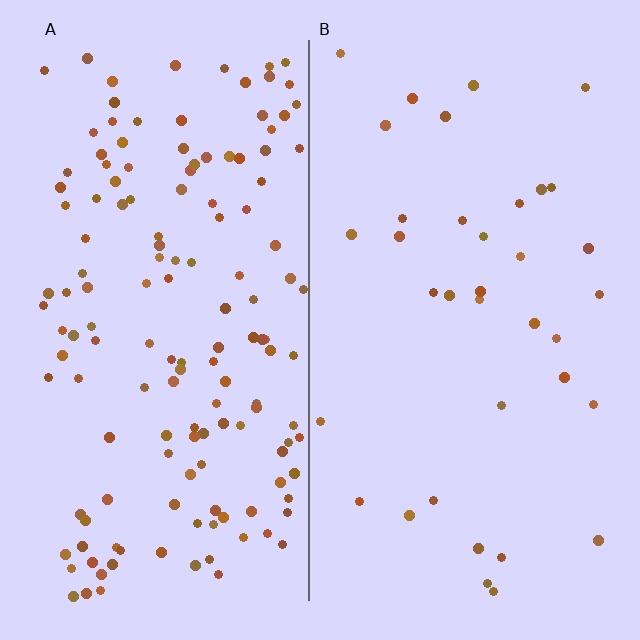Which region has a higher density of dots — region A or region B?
A (the left).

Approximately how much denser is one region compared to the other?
Approximately 3.9× — region A over region B.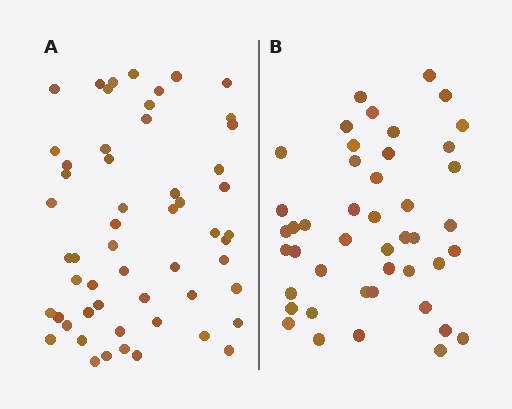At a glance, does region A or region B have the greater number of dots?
Region A (the left region) has more dots.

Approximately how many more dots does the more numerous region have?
Region A has roughly 10 or so more dots than region B.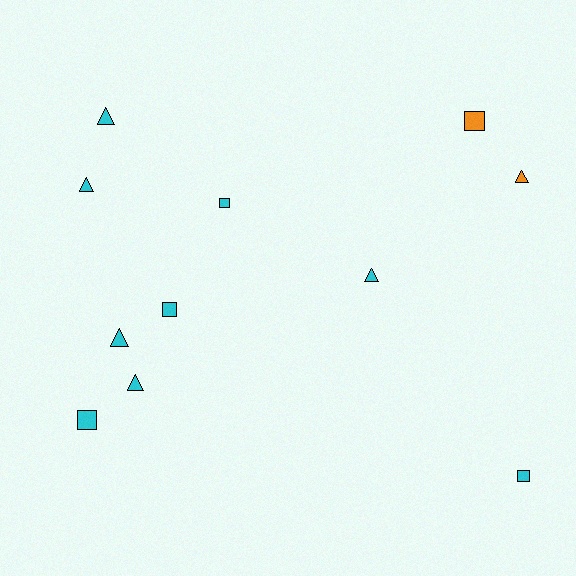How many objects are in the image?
There are 11 objects.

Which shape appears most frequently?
Triangle, with 6 objects.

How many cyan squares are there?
There are 4 cyan squares.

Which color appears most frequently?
Cyan, with 9 objects.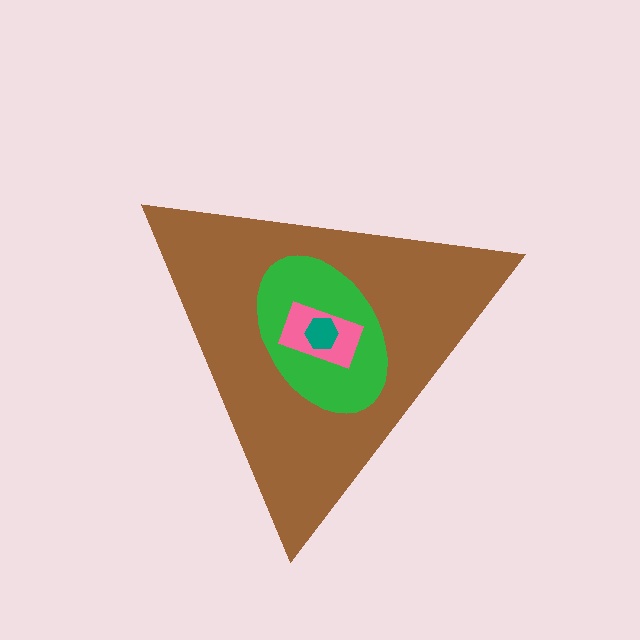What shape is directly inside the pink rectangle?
The teal hexagon.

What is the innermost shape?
The teal hexagon.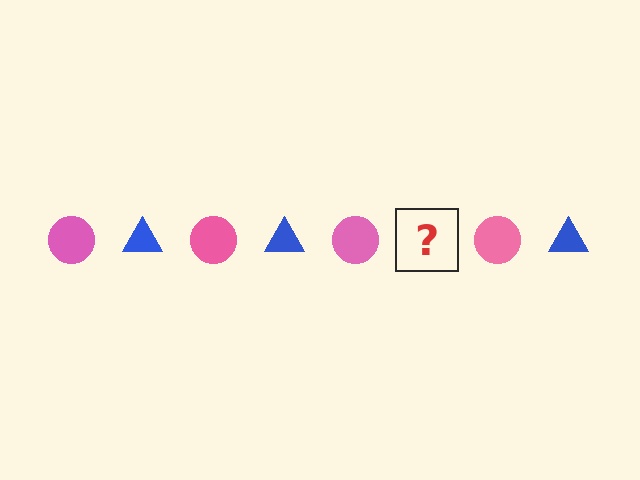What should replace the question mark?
The question mark should be replaced with a blue triangle.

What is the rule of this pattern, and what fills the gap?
The rule is that the pattern alternates between pink circle and blue triangle. The gap should be filled with a blue triangle.